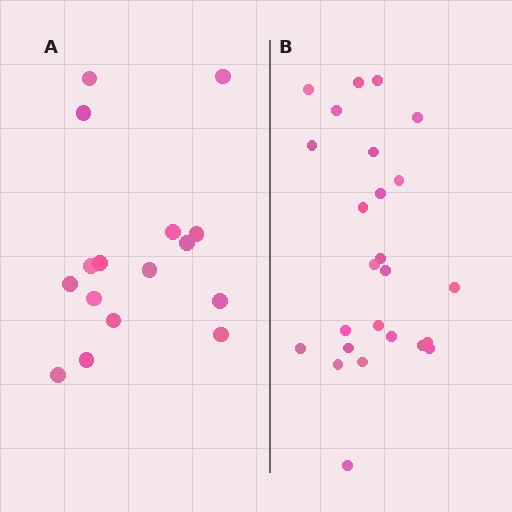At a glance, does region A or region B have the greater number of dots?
Region B (the right region) has more dots.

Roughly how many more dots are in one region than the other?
Region B has roughly 8 or so more dots than region A.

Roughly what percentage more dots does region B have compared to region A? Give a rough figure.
About 55% more.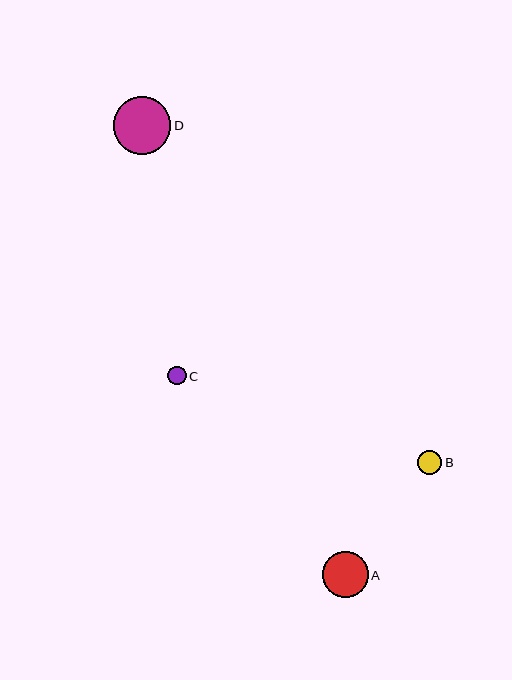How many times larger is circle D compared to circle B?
Circle D is approximately 2.4 times the size of circle B.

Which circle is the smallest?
Circle C is the smallest with a size of approximately 18 pixels.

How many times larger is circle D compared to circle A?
Circle D is approximately 1.3 times the size of circle A.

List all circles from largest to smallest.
From largest to smallest: D, A, B, C.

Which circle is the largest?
Circle D is the largest with a size of approximately 58 pixels.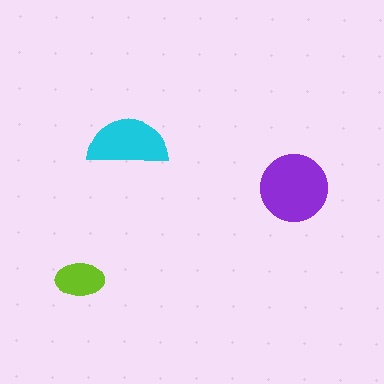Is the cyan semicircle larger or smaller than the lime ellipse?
Larger.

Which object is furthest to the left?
The lime ellipse is leftmost.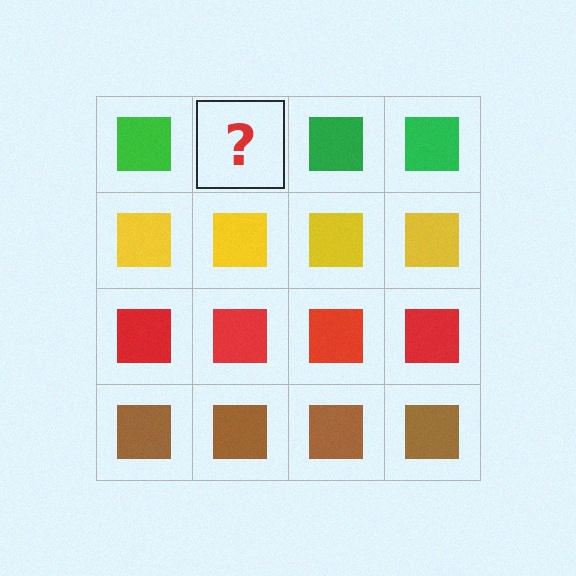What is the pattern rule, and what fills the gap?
The rule is that each row has a consistent color. The gap should be filled with a green square.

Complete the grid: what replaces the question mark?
The question mark should be replaced with a green square.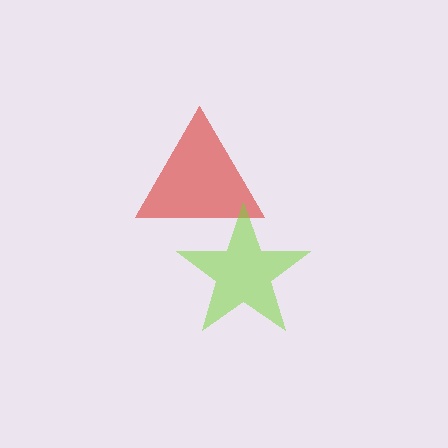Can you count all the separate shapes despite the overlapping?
Yes, there are 2 separate shapes.